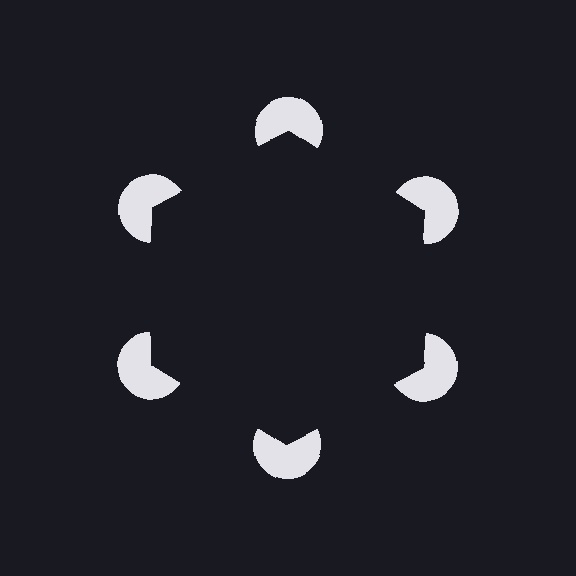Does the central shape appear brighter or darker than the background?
It typically appears slightly darker than the background, even though no actual brightness change is drawn.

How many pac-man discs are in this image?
There are 6 — one at each vertex of the illusory hexagon.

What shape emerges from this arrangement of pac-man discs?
An illusory hexagon — its edges are inferred from the aligned wedge cuts in the pac-man discs, not physically drawn.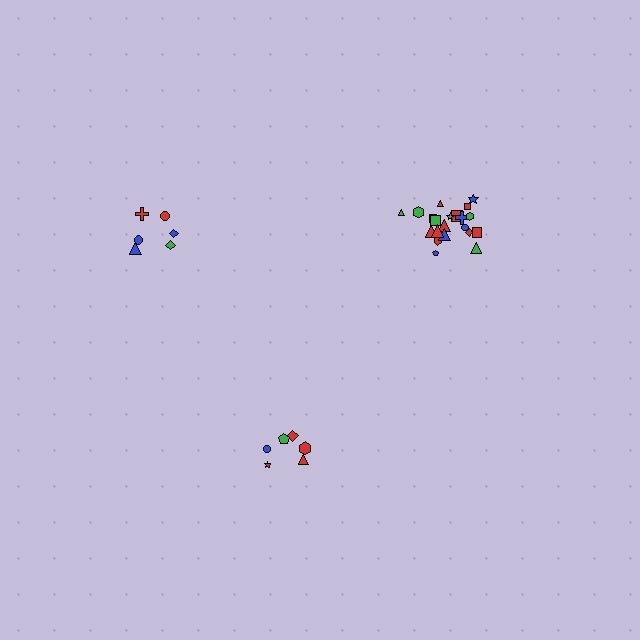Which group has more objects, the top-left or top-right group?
The top-right group.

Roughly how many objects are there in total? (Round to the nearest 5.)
Roughly 35 objects in total.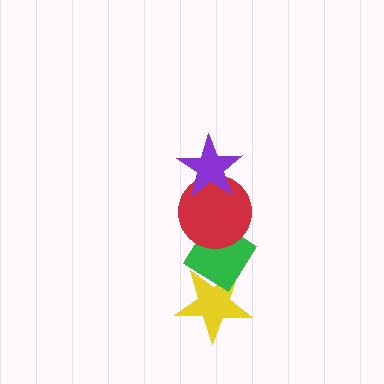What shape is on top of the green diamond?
The red circle is on top of the green diamond.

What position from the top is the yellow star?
The yellow star is 4th from the top.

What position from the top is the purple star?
The purple star is 1st from the top.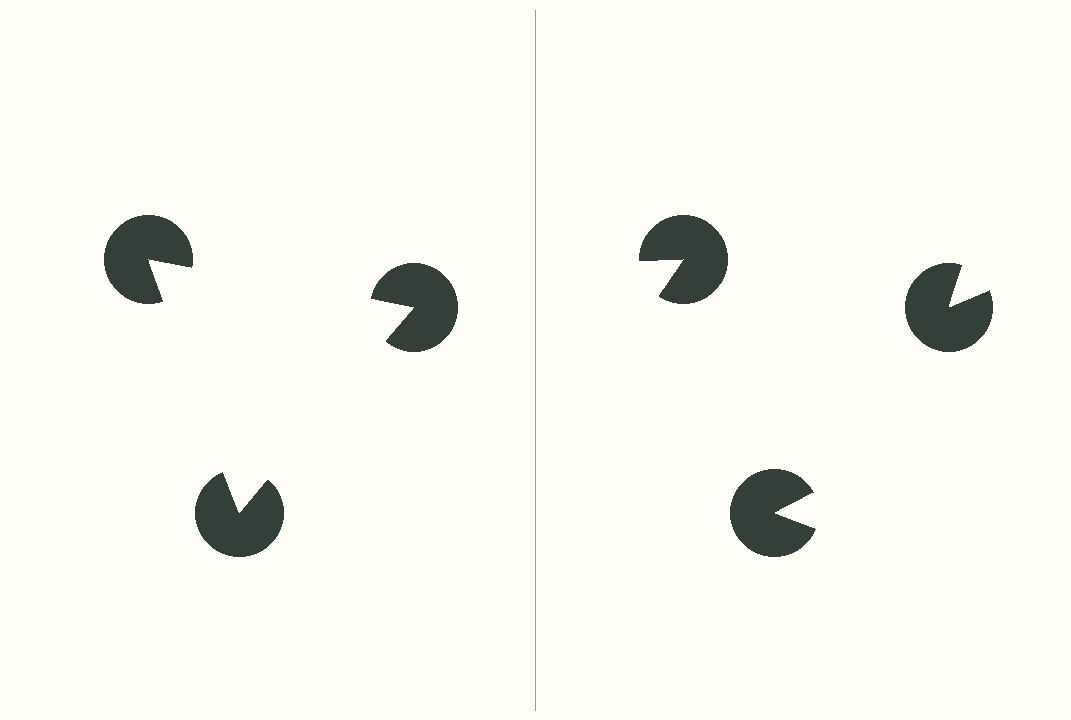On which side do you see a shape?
An illusory triangle appears on the left side. On the right side the wedge cuts are rotated, so no coherent shape forms.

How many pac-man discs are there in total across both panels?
6 — 3 on each side.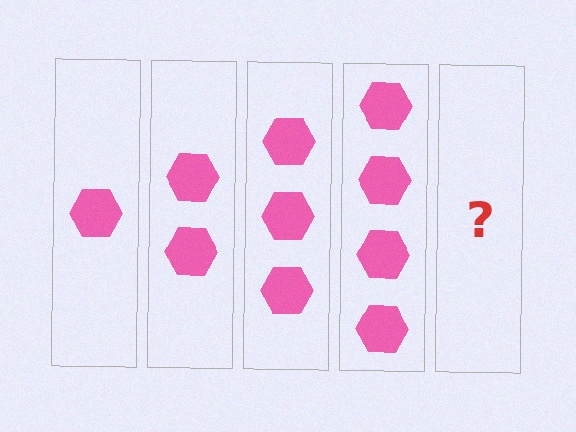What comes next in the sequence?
The next element should be 5 hexagons.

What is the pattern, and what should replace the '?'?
The pattern is that each step adds one more hexagon. The '?' should be 5 hexagons.